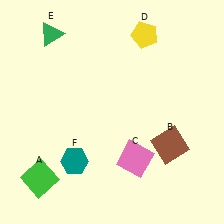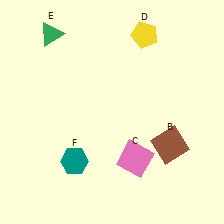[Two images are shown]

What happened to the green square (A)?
The green square (A) was removed in Image 2. It was in the bottom-left area of Image 1.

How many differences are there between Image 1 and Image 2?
There is 1 difference between the two images.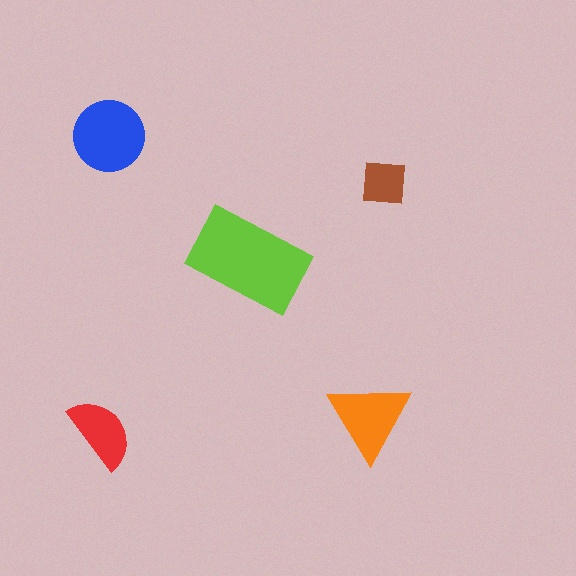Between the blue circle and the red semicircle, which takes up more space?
The blue circle.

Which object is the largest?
The lime rectangle.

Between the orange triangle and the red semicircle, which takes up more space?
The orange triangle.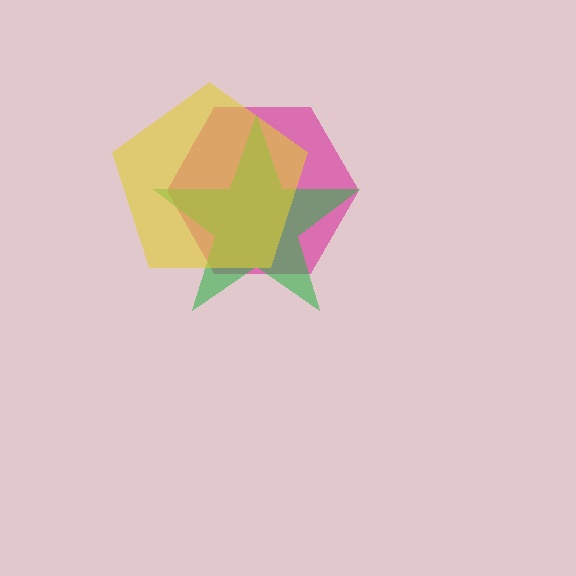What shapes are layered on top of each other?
The layered shapes are: a magenta hexagon, a green star, a yellow pentagon.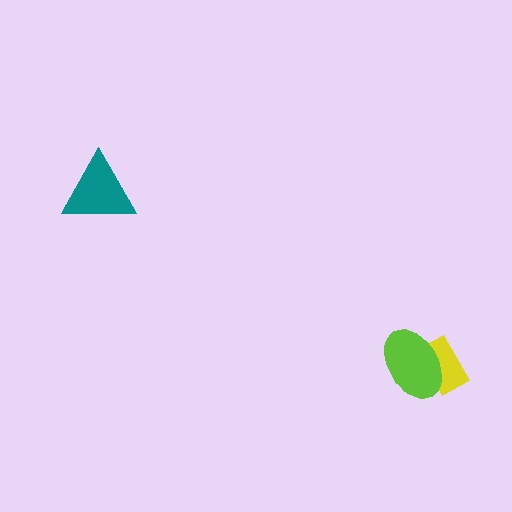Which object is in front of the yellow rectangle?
The lime ellipse is in front of the yellow rectangle.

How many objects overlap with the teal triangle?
0 objects overlap with the teal triangle.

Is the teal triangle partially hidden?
No, no other shape covers it.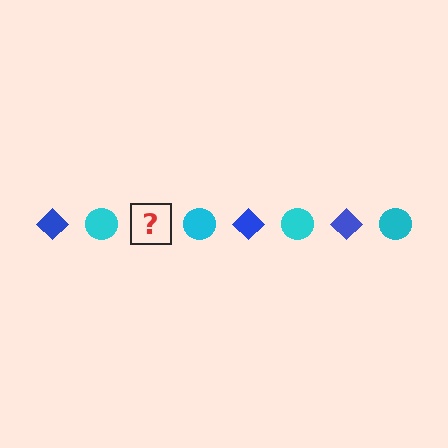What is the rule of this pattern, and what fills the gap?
The rule is that the pattern alternates between blue diamond and cyan circle. The gap should be filled with a blue diamond.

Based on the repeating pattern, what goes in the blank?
The blank should be a blue diamond.